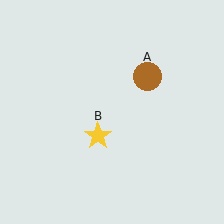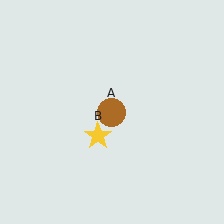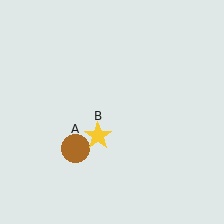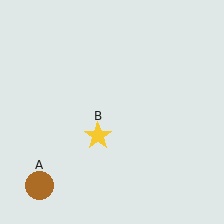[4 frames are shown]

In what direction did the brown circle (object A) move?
The brown circle (object A) moved down and to the left.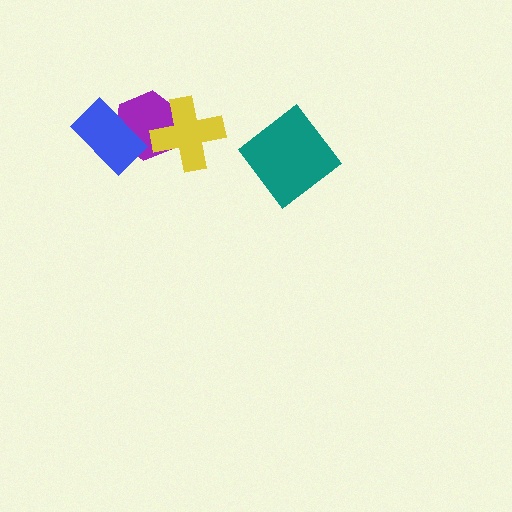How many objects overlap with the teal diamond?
0 objects overlap with the teal diamond.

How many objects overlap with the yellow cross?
1 object overlaps with the yellow cross.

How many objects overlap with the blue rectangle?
1 object overlaps with the blue rectangle.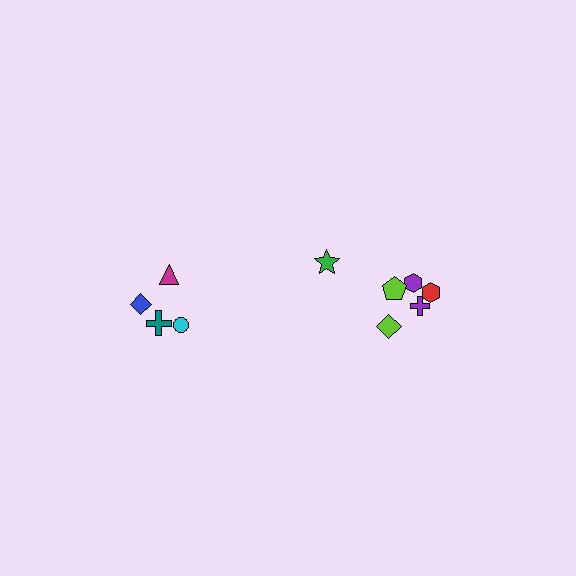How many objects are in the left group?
There are 4 objects.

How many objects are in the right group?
There are 6 objects.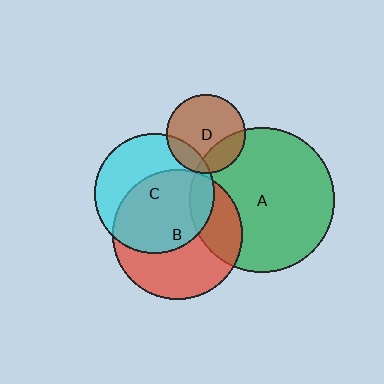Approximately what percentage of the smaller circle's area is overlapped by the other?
Approximately 60%.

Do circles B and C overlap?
Yes.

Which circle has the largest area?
Circle A (green).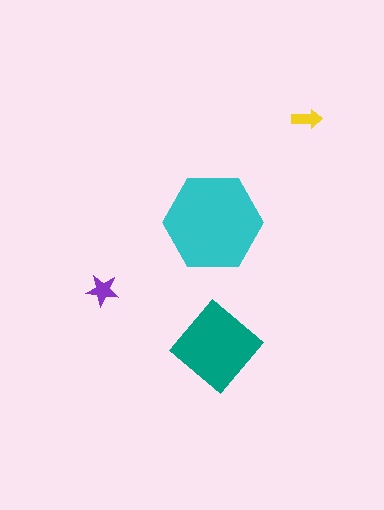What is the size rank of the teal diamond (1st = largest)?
2nd.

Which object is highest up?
The yellow arrow is topmost.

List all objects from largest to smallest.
The cyan hexagon, the teal diamond, the purple star, the yellow arrow.